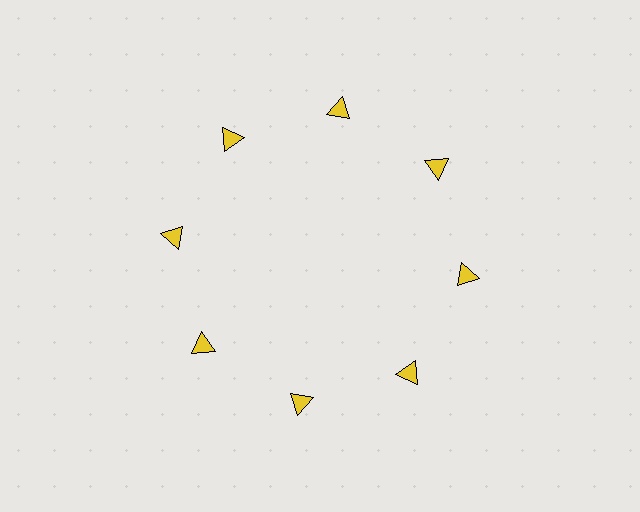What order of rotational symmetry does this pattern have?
This pattern has 8-fold rotational symmetry.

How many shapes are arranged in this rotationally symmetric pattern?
There are 8 shapes, arranged in 8 groups of 1.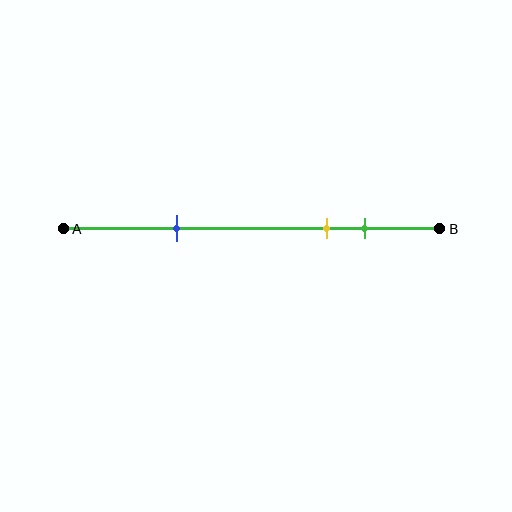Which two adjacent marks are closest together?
The yellow and green marks are the closest adjacent pair.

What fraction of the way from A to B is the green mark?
The green mark is approximately 80% (0.8) of the way from A to B.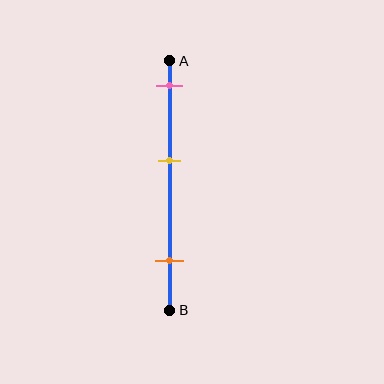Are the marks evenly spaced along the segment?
Yes, the marks are approximately evenly spaced.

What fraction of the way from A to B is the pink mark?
The pink mark is approximately 10% (0.1) of the way from A to B.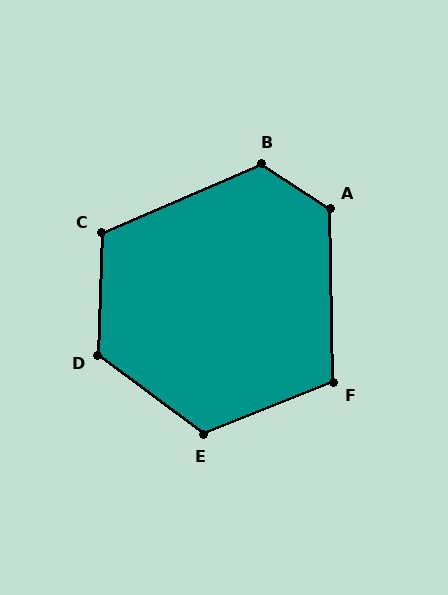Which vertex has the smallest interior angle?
F, at approximately 111 degrees.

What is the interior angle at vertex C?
Approximately 115 degrees (obtuse).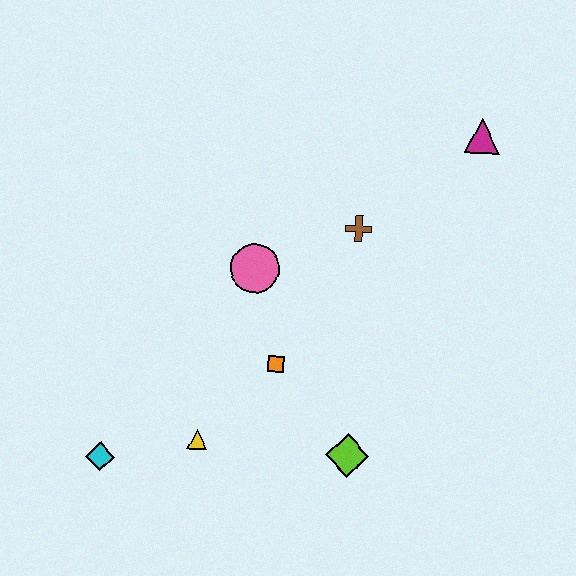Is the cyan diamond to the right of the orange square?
No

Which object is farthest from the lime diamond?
The magenta triangle is farthest from the lime diamond.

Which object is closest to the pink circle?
The orange square is closest to the pink circle.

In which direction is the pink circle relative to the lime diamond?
The pink circle is above the lime diamond.